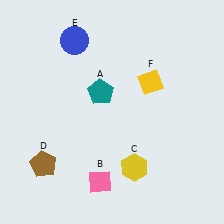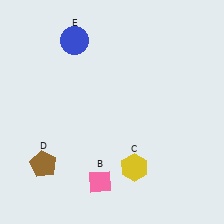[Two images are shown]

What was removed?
The yellow diamond (F), the teal pentagon (A) were removed in Image 2.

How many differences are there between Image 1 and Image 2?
There are 2 differences between the two images.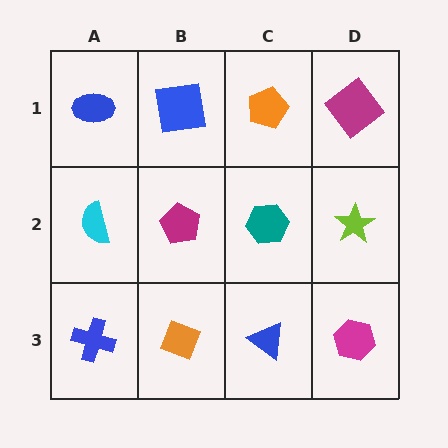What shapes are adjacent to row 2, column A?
A blue ellipse (row 1, column A), a blue cross (row 3, column A), a magenta pentagon (row 2, column B).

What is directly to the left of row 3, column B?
A blue cross.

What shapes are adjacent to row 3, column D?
A lime star (row 2, column D), a blue triangle (row 3, column C).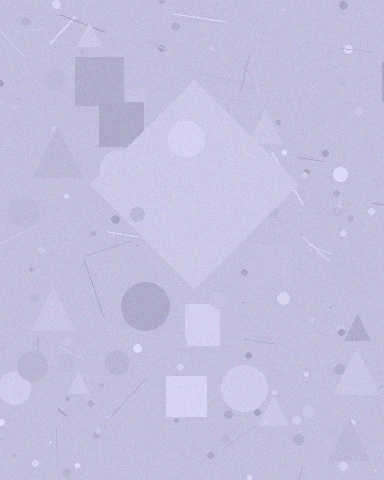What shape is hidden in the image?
A diamond is hidden in the image.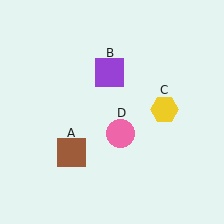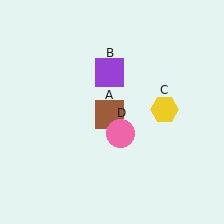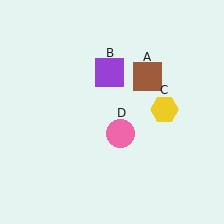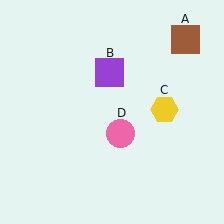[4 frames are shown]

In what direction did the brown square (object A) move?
The brown square (object A) moved up and to the right.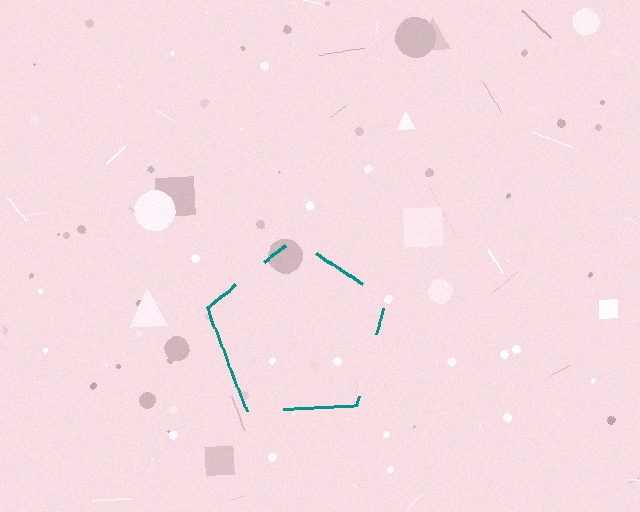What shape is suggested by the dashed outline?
The dashed outline suggests a pentagon.